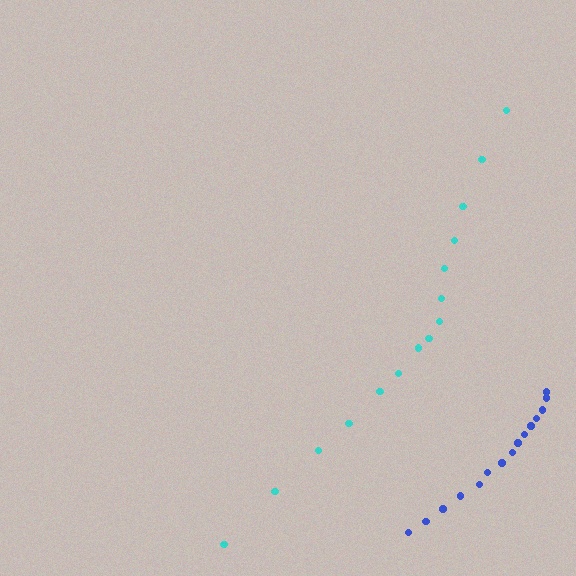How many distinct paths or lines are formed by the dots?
There are 2 distinct paths.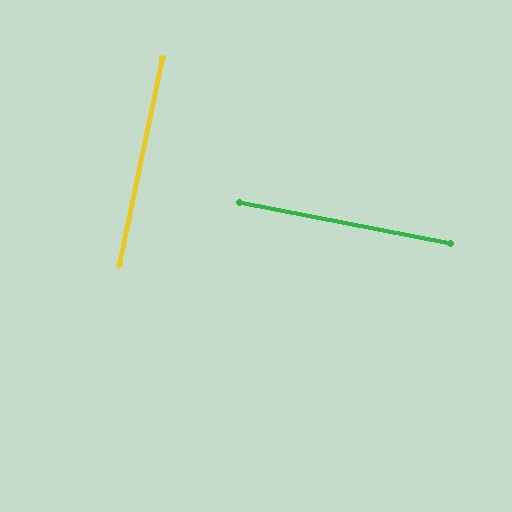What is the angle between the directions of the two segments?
Approximately 89 degrees.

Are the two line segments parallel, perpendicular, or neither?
Perpendicular — they meet at approximately 89°.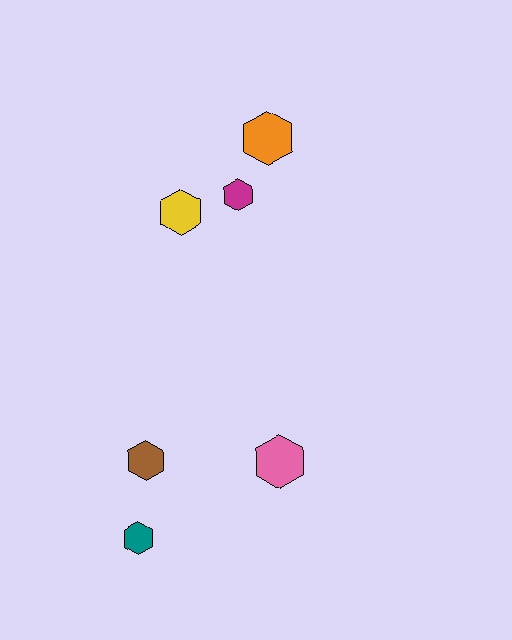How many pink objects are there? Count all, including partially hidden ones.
There is 1 pink object.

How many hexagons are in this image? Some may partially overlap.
There are 6 hexagons.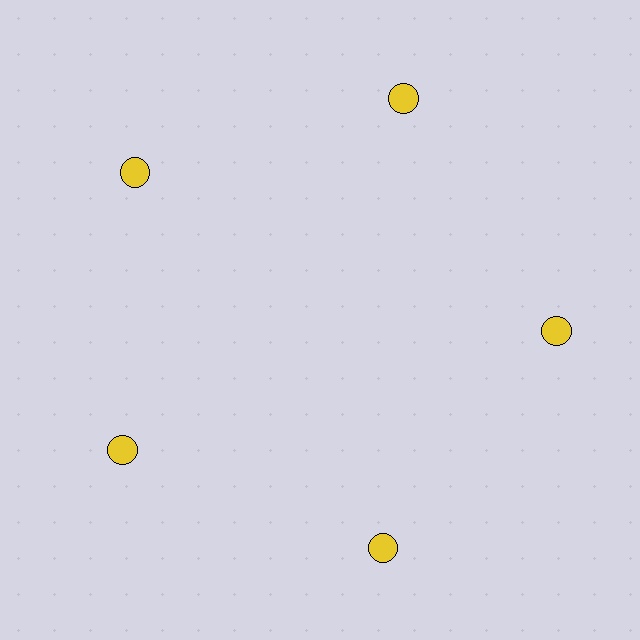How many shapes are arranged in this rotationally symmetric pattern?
There are 5 shapes, arranged in 5 groups of 1.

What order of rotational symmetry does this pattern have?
This pattern has 5-fold rotational symmetry.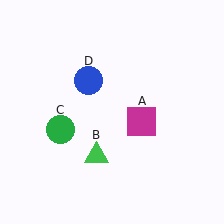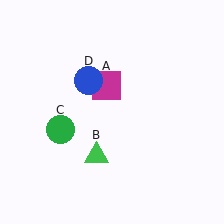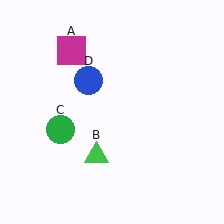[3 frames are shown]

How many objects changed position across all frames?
1 object changed position: magenta square (object A).